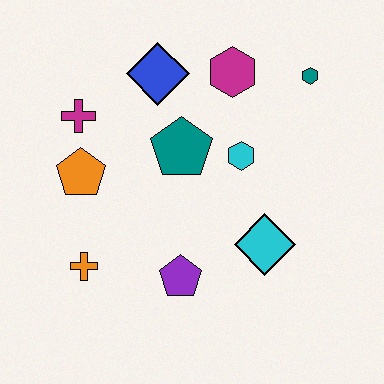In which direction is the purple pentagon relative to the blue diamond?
The purple pentagon is below the blue diamond.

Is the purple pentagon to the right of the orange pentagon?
Yes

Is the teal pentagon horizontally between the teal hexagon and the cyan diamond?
No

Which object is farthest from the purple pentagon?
The teal hexagon is farthest from the purple pentagon.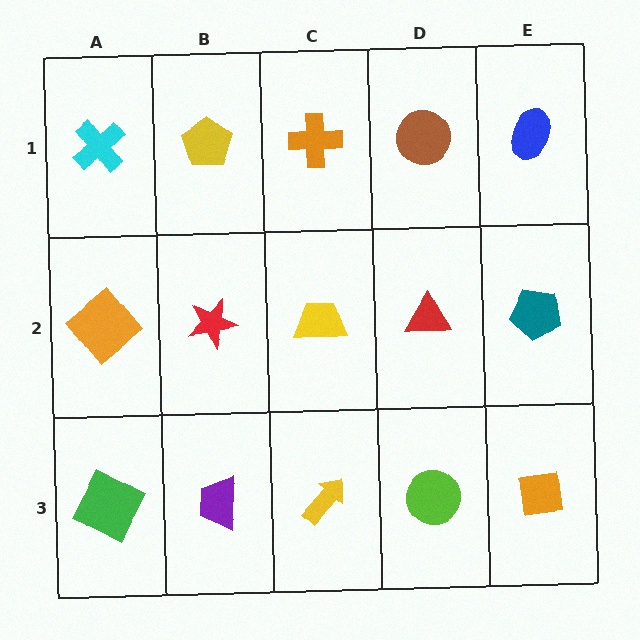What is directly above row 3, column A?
An orange diamond.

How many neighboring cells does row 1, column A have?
2.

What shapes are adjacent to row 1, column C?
A yellow trapezoid (row 2, column C), a yellow pentagon (row 1, column B), a brown circle (row 1, column D).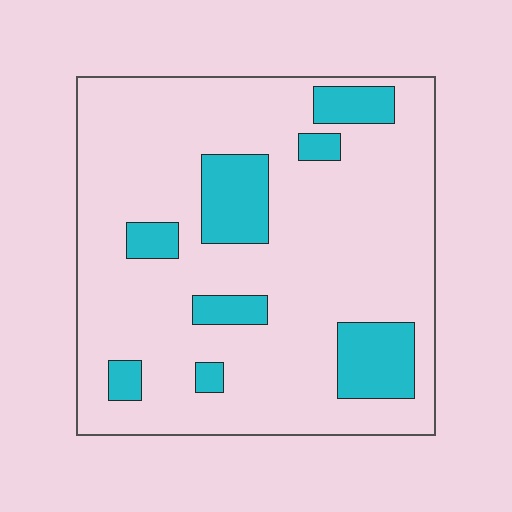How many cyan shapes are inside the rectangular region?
8.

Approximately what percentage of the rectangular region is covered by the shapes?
Approximately 20%.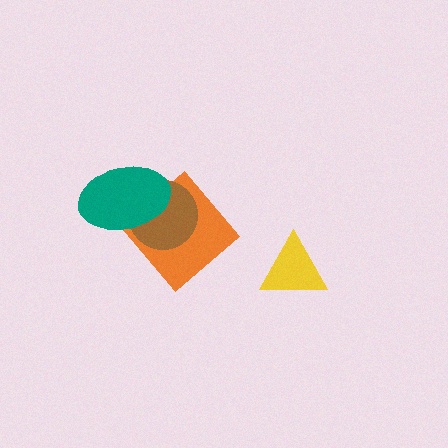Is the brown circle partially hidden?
Yes, it is partially covered by another shape.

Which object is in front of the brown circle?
The teal ellipse is in front of the brown circle.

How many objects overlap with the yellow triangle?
0 objects overlap with the yellow triangle.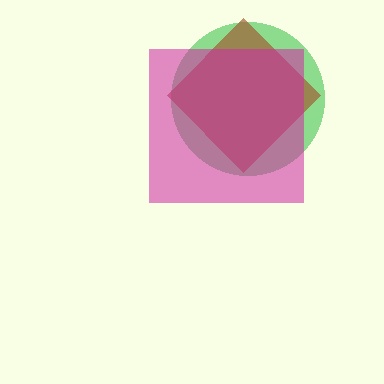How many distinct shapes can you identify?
There are 3 distinct shapes: a green circle, a brown diamond, a magenta square.